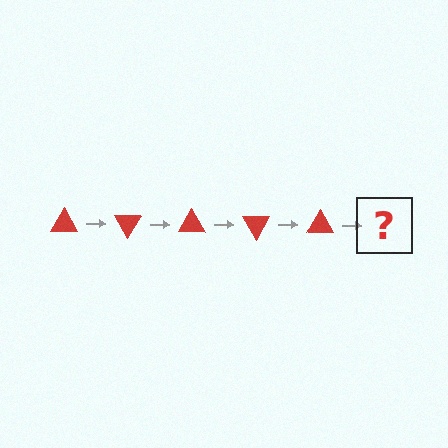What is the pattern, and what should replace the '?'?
The pattern is that the triangle rotates 60 degrees each step. The '?' should be a red triangle rotated 300 degrees.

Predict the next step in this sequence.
The next step is a red triangle rotated 300 degrees.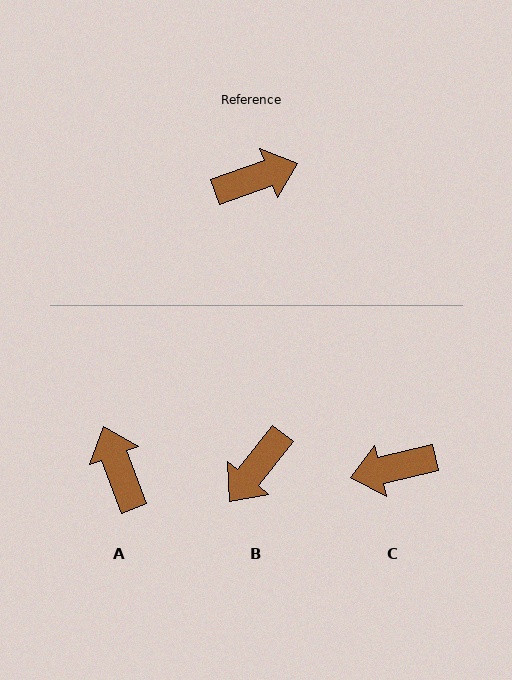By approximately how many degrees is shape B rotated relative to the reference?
Approximately 148 degrees clockwise.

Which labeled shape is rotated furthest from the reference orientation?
C, about 174 degrees away.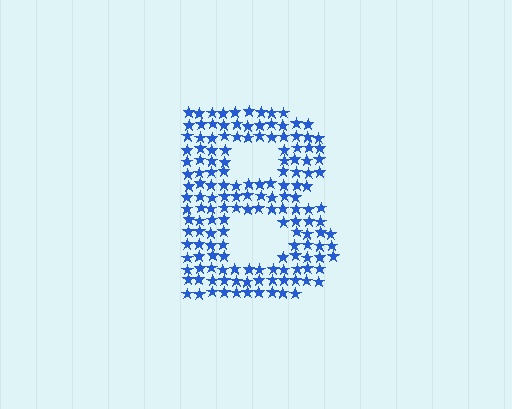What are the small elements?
The small elements are stars.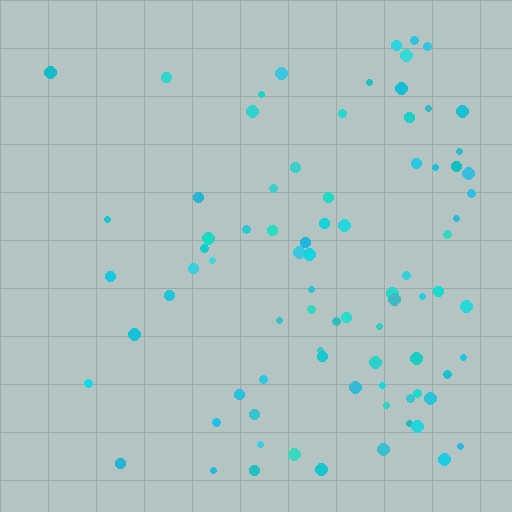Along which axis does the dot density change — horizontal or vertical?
Horizontal.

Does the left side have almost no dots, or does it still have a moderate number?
Still a moderate number, just noticeably fewer than the right.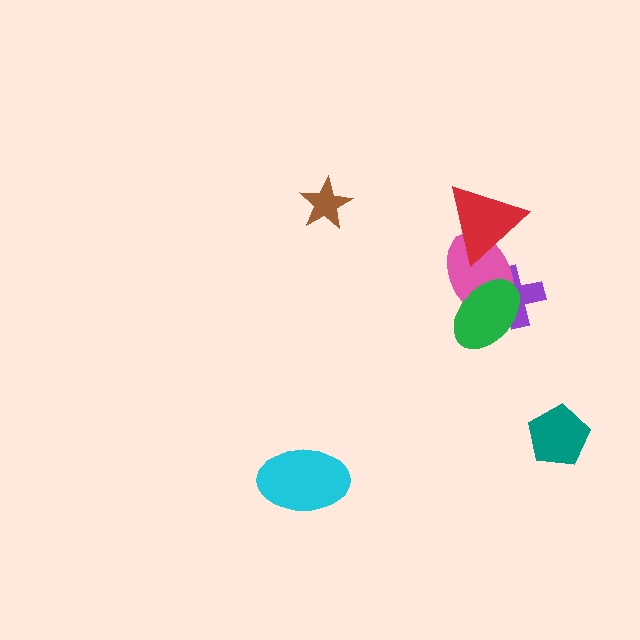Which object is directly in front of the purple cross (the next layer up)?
The pink ellipse is directly in front of the purple cross.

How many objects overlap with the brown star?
0 objects overlap with the brown star.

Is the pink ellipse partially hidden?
Yes, it is partially covered by another shape.